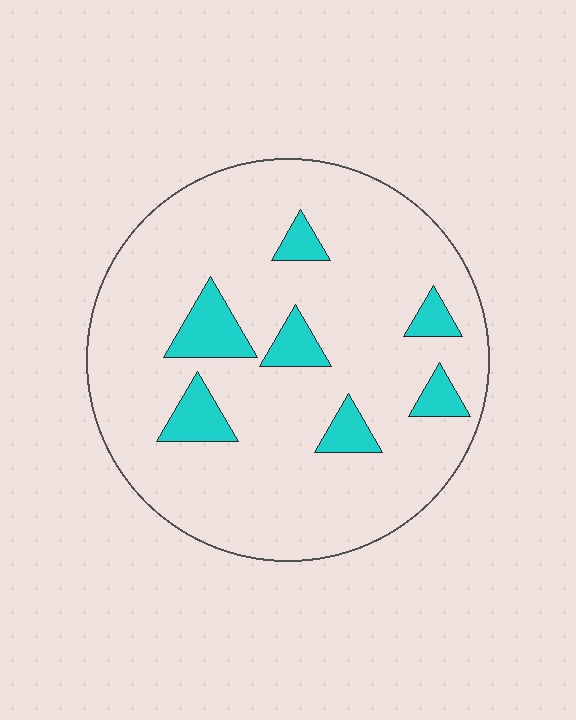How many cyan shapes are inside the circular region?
7.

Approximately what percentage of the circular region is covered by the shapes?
Approximately 15%.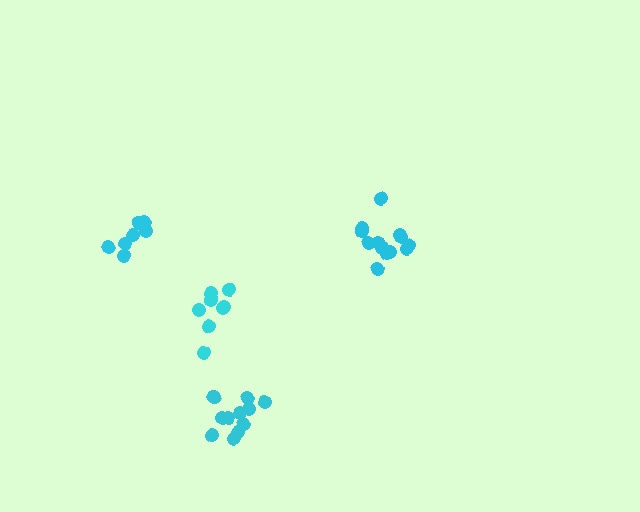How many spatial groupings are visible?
There are 4 spatial groupings.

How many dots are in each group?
Group 1: 13 dots, Group 2: 11 dots, Group 3: 8 dots, Group 4: 7 dots (39 total).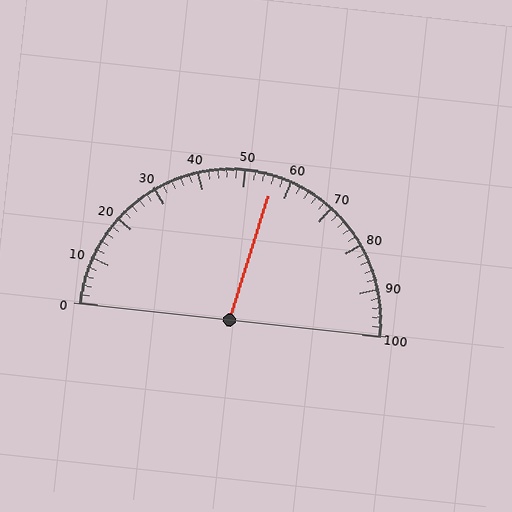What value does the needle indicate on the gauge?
The needle indicates approximately 56.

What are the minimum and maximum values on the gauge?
The gauge ranges from 0 to 100.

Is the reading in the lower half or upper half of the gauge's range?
The reading is in the upper half of the range (0 to 100).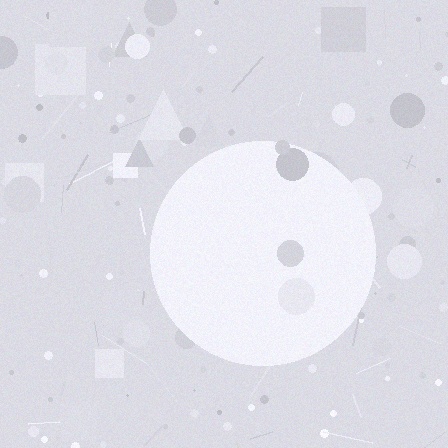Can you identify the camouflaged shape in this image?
The camouflaged shape is a circle.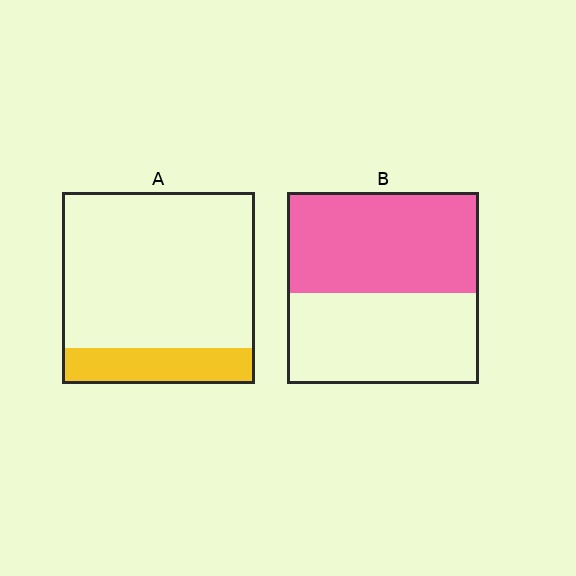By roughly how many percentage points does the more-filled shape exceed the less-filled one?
By roughly 35 percentage points (B over A).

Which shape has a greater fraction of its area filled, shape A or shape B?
Shape B.